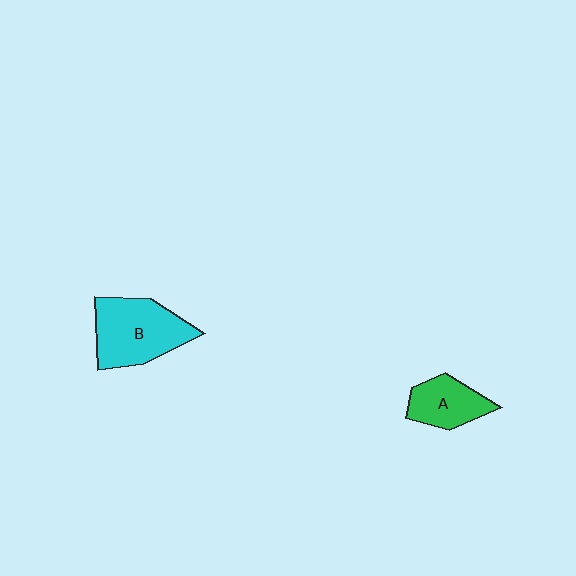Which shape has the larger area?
Shape B (cyan).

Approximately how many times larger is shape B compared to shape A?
Approximately 1.6 times.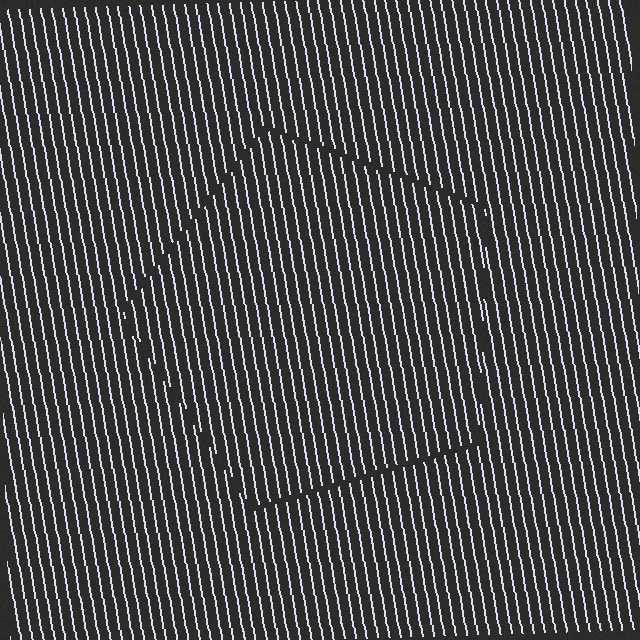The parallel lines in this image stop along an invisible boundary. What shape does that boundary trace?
An illusory pentagon. The interior of the shape contains the same grating, shifted by half a period — the contour is defined by the phase discontinuity where line-ends from the inner and outer gratings abut.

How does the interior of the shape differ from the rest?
The interior of the shape contains the same grating, shifted by half a period — the contour is defined by the phase discontinuity where line-ends from the inner and outer gratings abut.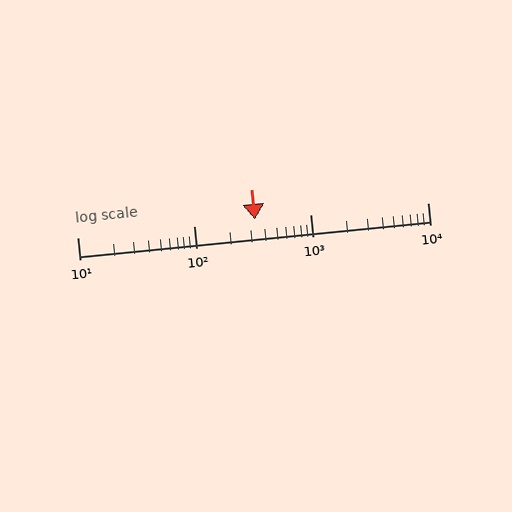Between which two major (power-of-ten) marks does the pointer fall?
The pointer is between 100 and 1000.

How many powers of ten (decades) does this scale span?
The scale spans 3 decades, from 10 to 10000.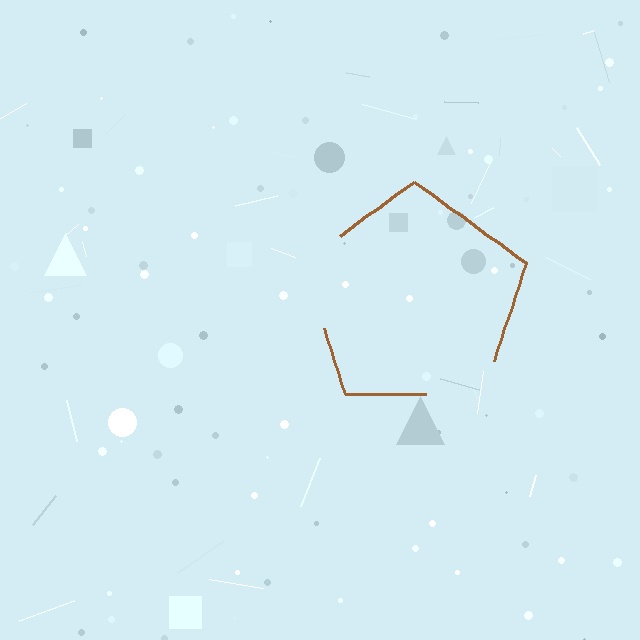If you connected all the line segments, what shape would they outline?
They would outline a pentagon.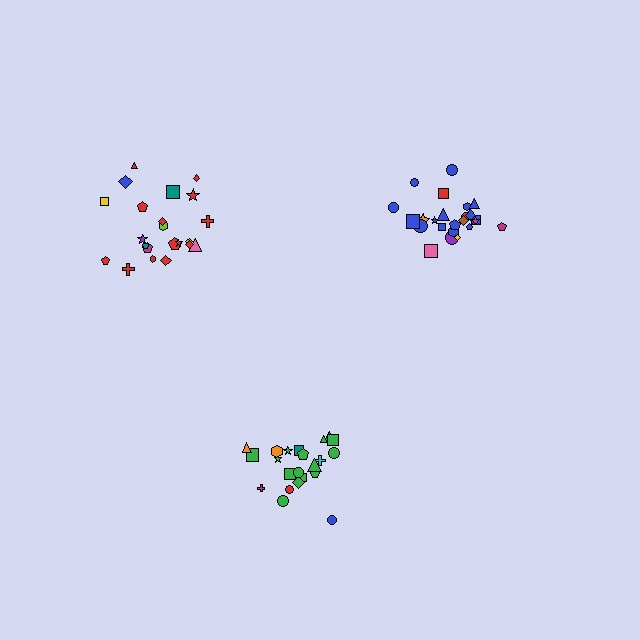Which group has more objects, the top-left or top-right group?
The top-right group.